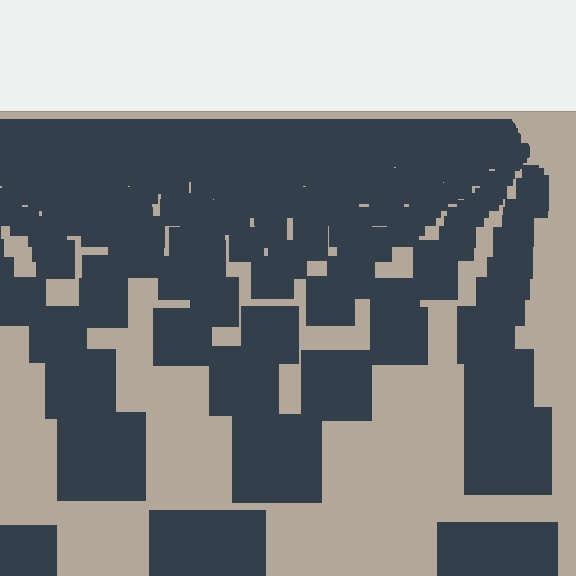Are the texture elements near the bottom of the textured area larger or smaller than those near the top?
Larger. Near the bottom, elements are closer to the viewer and appear at a bigger on-screen size.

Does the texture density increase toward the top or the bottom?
Density increases toward the top.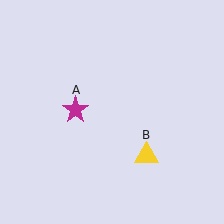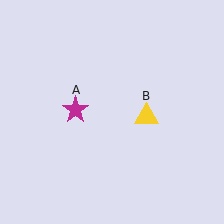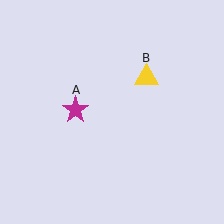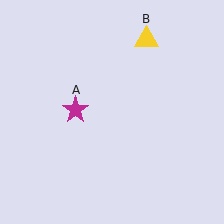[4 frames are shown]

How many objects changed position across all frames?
1 object changed position: yellow triangle (object B).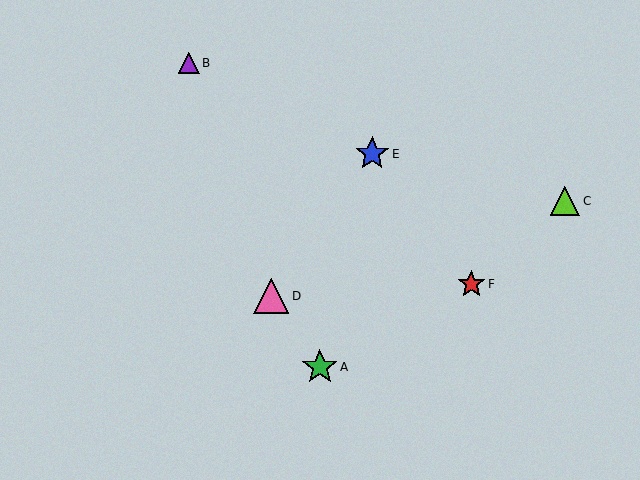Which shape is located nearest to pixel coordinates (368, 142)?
The blue star (labeled E) at (372, 154) is nearest to that location.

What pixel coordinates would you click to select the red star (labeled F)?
Click at (471, 284) to select the red star F.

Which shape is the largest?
The green star (labeled A) is the largest.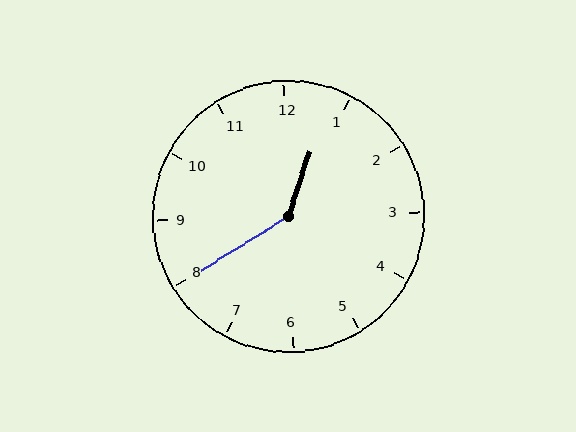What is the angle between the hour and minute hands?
Approximately 140 degrees.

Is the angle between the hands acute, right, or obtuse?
It is obtuse.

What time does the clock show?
12:40.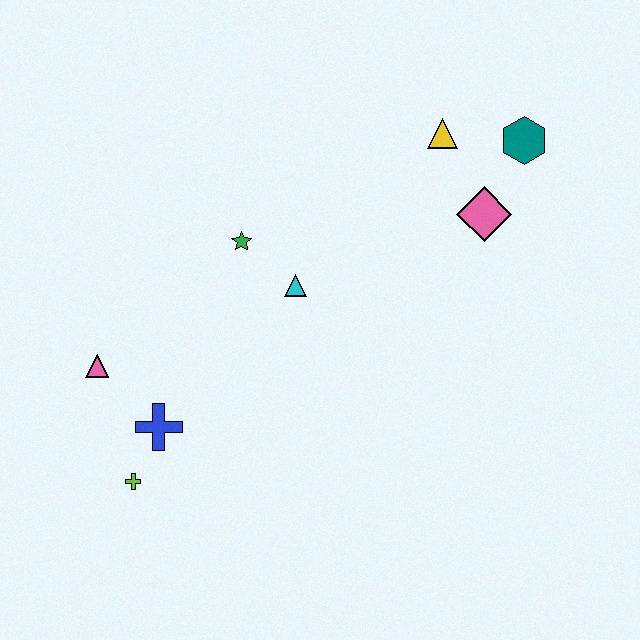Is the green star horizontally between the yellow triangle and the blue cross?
Yes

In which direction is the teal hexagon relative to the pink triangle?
The teal hexagon is to the right of the pink triangle.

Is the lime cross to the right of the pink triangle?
Yes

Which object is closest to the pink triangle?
The blue cross is closest to the pink triangle.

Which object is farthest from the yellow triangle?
The lime cross is farthest from the yellow triangle.